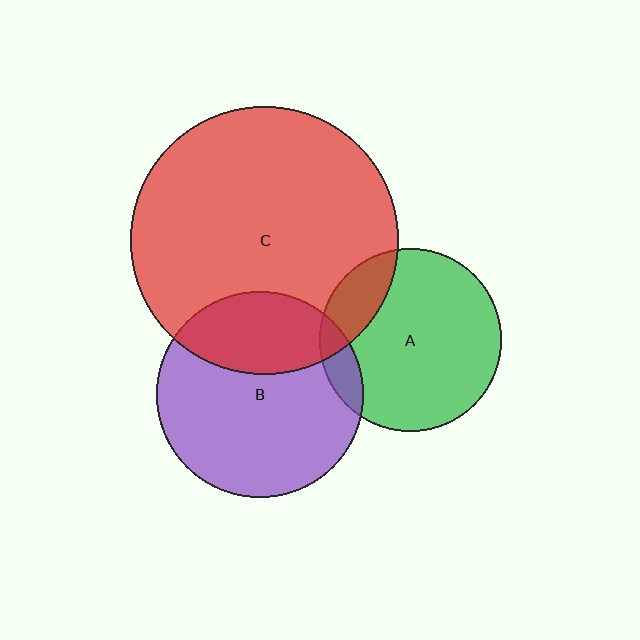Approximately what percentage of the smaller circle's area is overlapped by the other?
Approximately 15%.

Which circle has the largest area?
Circle C (red).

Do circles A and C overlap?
Yes.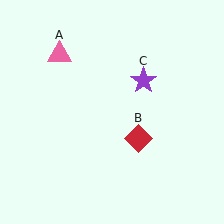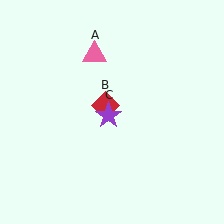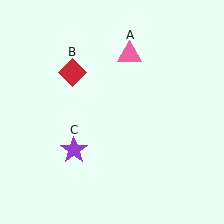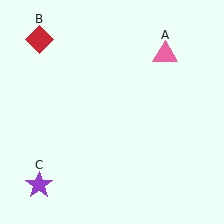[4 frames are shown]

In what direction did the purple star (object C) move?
The purple star (object C) moved down and to the left.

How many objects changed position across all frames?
3 objects changed position: pink triangle (object A), red diamond (object B), purple star (object C).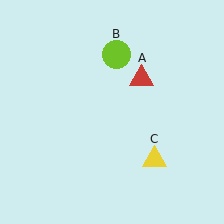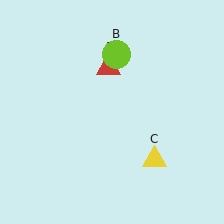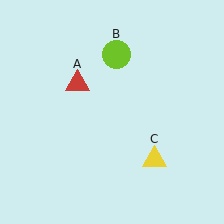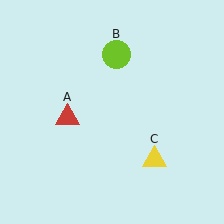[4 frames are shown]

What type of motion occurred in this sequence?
The red triangle (object A) rotated counterclockwise around the center of the scene.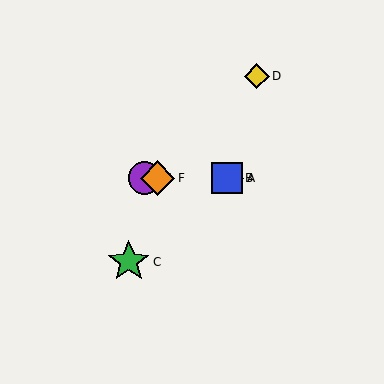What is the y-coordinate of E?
Object E is at y≈178.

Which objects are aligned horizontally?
Objects A, B, E, F are aligned horizontally.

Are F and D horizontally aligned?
No, F is at y≈178 and D is at y≈76.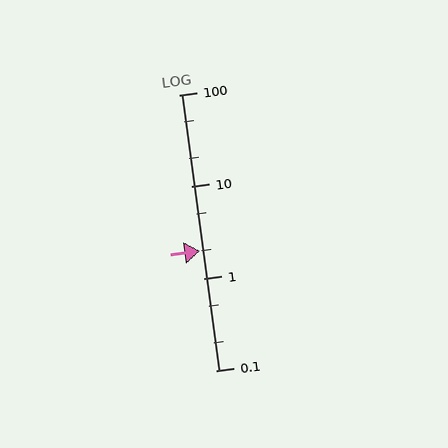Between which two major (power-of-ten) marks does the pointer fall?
The pointer is between 1 and 10.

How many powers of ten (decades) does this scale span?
The scale spans 3 decades, from 0.1 to 100.